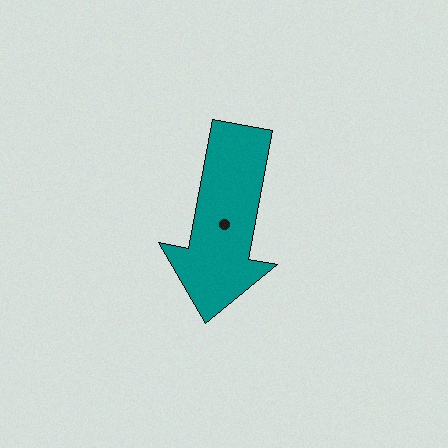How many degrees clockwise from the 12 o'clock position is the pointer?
Approximately 191 degrees.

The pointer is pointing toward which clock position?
Roughly 6 o'clock.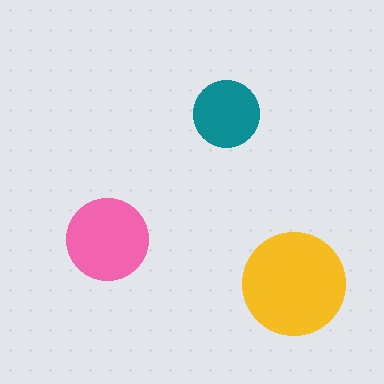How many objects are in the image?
There are 3 objects in the image.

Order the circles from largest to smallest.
the yellow one, the pink one, the teal one.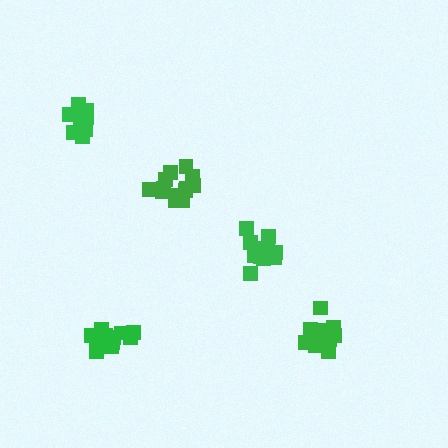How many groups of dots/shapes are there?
There are 5 groups.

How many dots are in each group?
Group 1: 12 dots, Group 2: 13 dots, Group 3: 14 dots, Group 4: 12 dots, Group 5: 13 dots (64 total).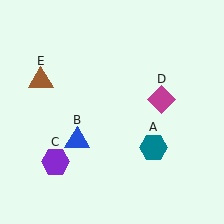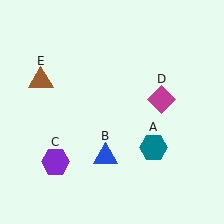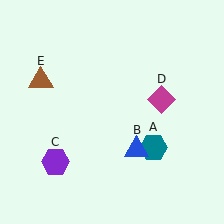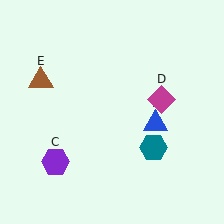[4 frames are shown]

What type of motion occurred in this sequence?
The blue triangle (object B) rotated counterclockwise around the center of the scene.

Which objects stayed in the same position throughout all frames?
Teal hexagon (object A) and purple hexagon (object C) and magenta diamond (object D) and brown triangle (object E) remained stationary.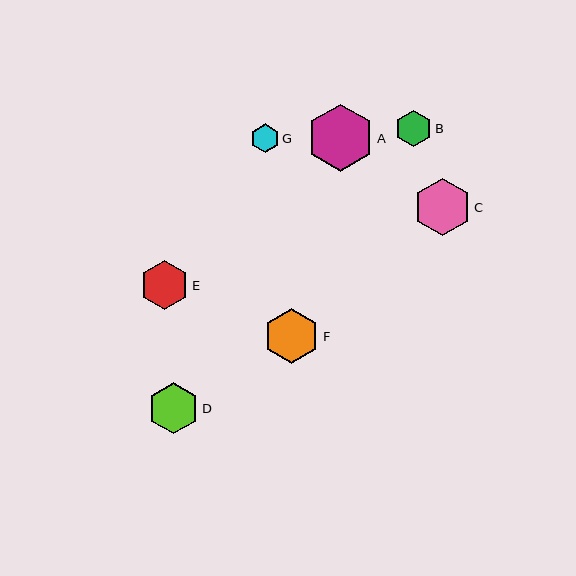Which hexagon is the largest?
Hexagon A is the largest with a size of approximately 67 pixels.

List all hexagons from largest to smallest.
From largest to smallest: A, C, F, D, E, B, G.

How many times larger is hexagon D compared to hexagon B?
Hexagon D is approximately 1.4 times the size of hexagon B.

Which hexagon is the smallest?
Hexagon G is the smallest with a size of approximately 29 pixels.